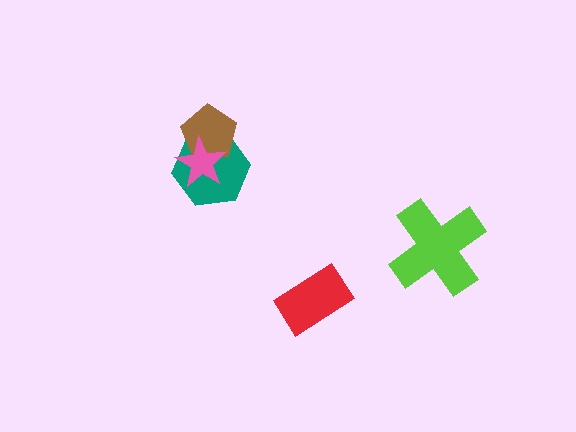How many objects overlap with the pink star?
2 objects overlap with the pink star.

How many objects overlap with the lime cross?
0 objects overlap with the lime cross.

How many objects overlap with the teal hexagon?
2 objects overlap with the teal hexagon.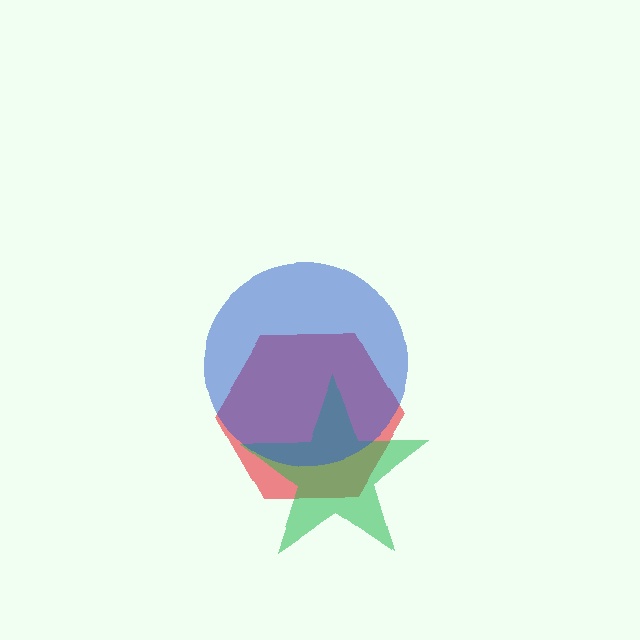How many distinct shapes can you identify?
There are 3 distinct shapes: a red hexagon, a green star, a blue circle.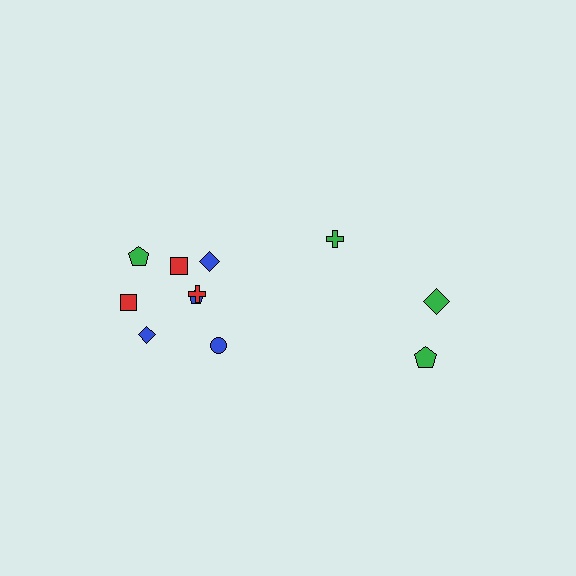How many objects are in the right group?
There are 3 objects.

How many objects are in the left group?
There are 8 objects.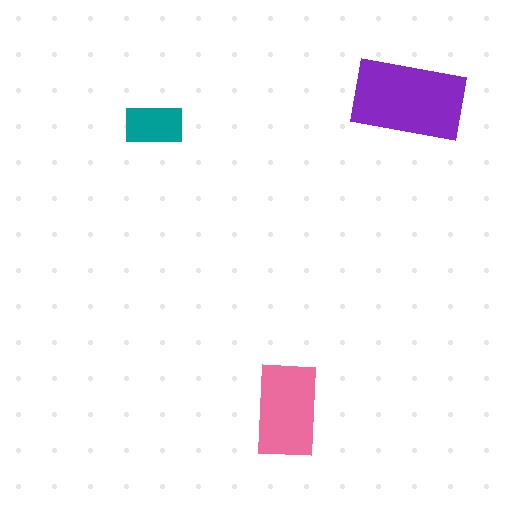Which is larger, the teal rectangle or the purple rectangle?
The purple one.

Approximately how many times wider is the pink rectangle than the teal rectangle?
About 1.5 times wider.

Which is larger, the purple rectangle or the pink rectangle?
The purple one.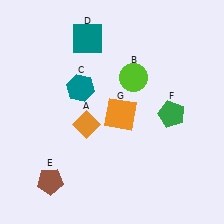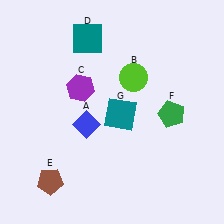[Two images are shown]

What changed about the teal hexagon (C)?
In Image 1, C is teal. In Image 2, it changed to purple.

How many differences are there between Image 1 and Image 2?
There are 3 differences between the two images.